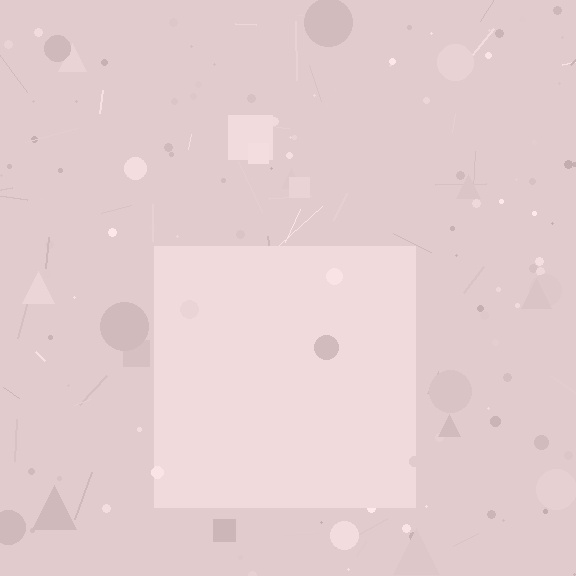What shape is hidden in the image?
A square is hidden in the image.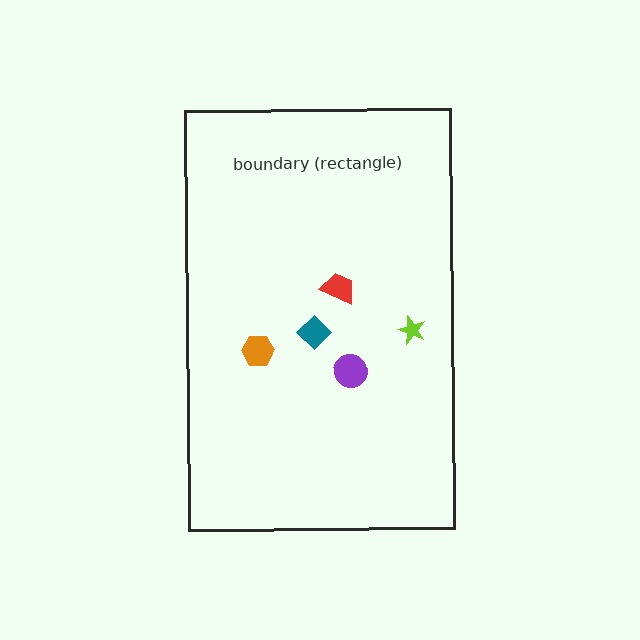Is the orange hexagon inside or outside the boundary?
Inside.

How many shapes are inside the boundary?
5 inside, 0 outside.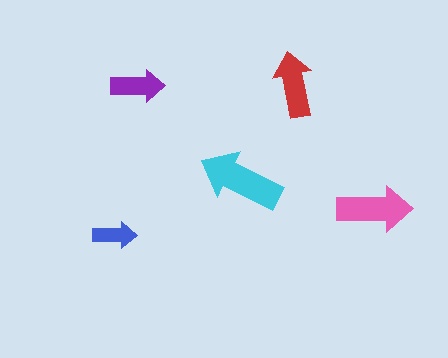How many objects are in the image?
There are 5 objects in the image.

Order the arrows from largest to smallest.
the cyan one, the pink one, the red one, the purple one, the blue one.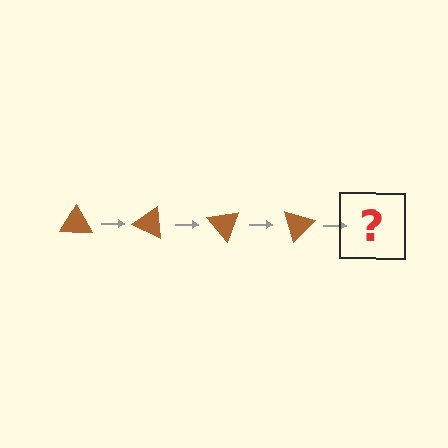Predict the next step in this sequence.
The next step is a brown triangle rotated 100 degrees.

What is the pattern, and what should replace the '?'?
The pattern is that the triangle rotates 25 degrees each step. The '?' should be a brown triangle rotated 100 degrees.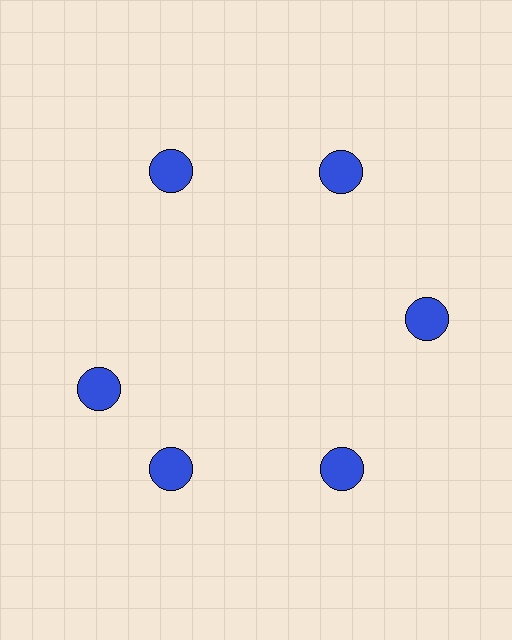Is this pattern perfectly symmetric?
No. The 6 blue circles are arranged in a ring, but one element near the 9 o'clock position is rotated out of alignment along the ring, breaking the 6-fold rotational symmetry.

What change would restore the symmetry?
The symmetry would be restored by rotating it back into even spacing with its neighbors so that all 6 circles sit at equal angles and equal distance from the center.